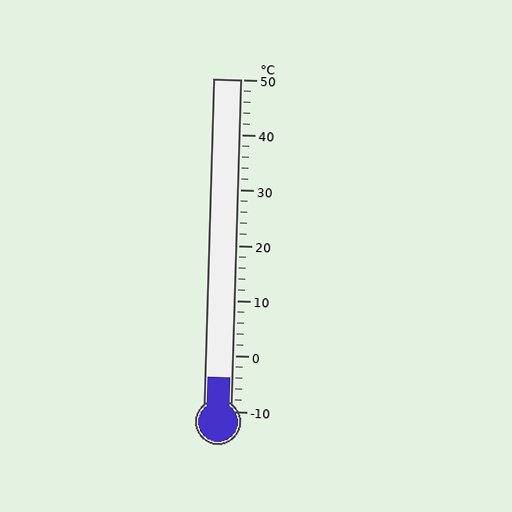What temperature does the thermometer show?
The thermometer shows approximately -4°C.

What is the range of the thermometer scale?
The thermometer scale ranges from -10°C to 50°C.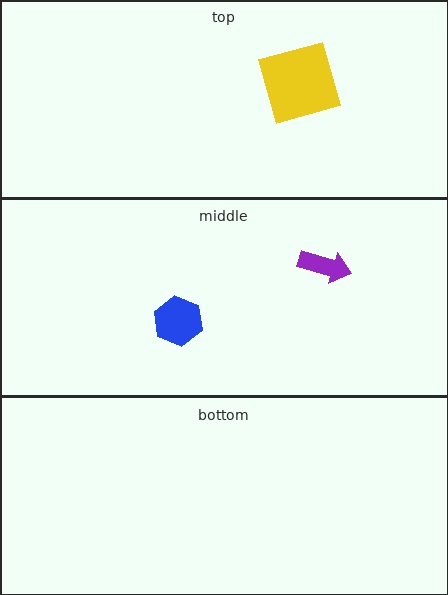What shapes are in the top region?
The yellow square.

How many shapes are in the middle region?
2.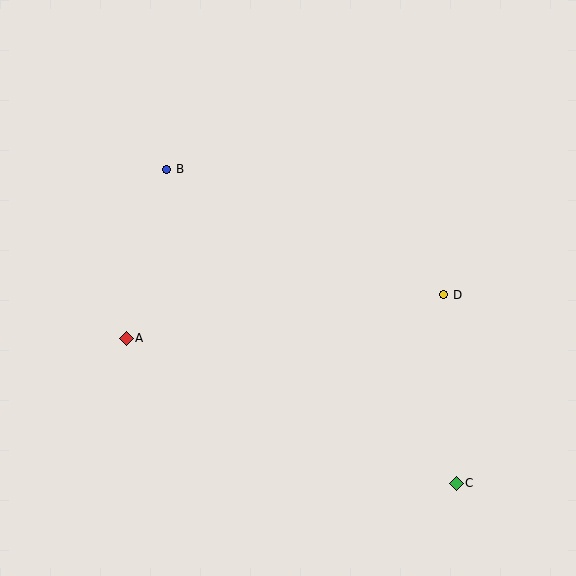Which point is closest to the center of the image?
Point D at (444, 295) is closest to the center.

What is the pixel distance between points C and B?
The distance between C and B is 427 pixels.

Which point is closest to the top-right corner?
Point D is closest to the top-right corner.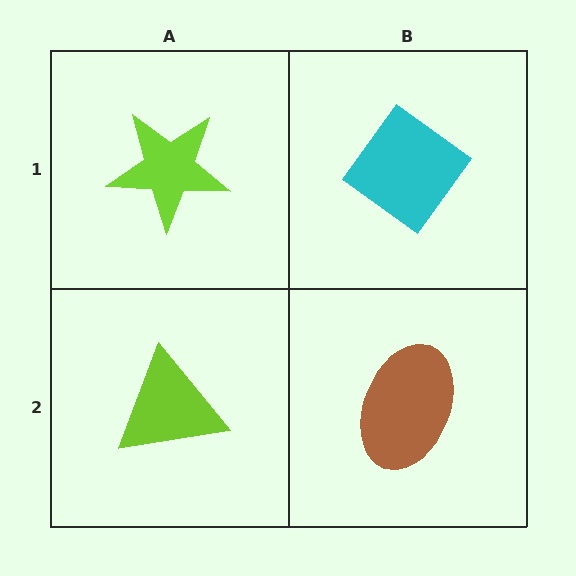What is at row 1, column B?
A cyan diamond.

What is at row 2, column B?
A brown ellipse.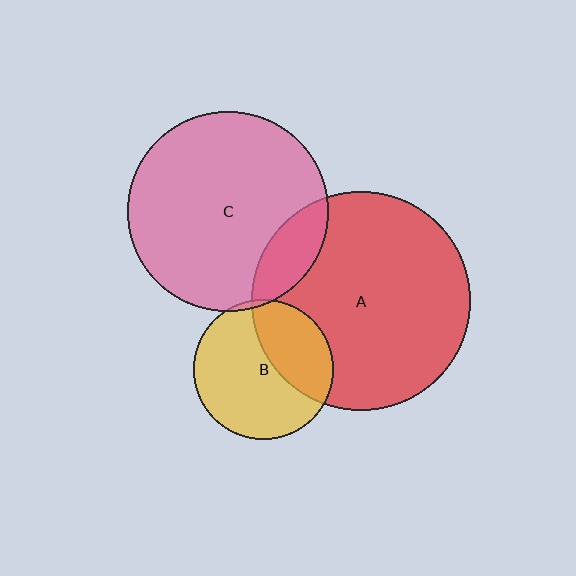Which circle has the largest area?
Circle A (red).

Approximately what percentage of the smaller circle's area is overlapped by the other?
Approximately 35%.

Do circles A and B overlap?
Yes.